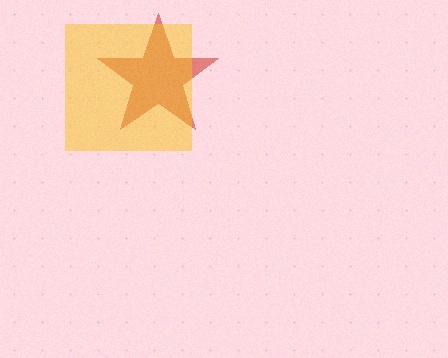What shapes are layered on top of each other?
The layered shapes are: a red star, a yellow square.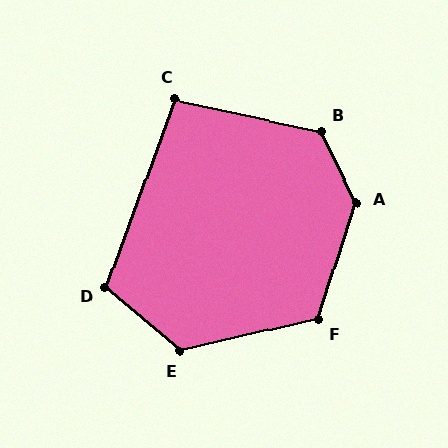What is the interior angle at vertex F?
Approximately 121 degrees (obtuse).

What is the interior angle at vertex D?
Approximately 110 degrees (obtuse).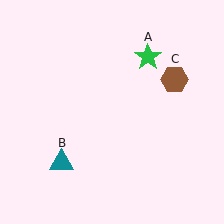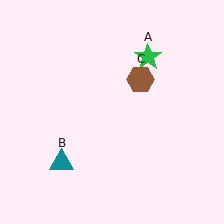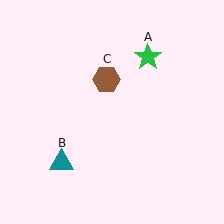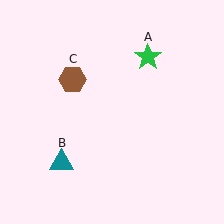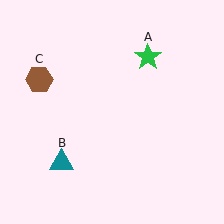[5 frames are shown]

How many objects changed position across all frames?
1 object changed position: brown hexagon (object C).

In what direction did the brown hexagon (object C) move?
The brown hexagon (object C) moved left.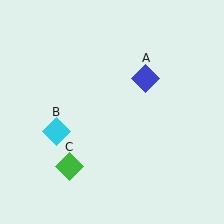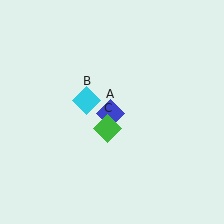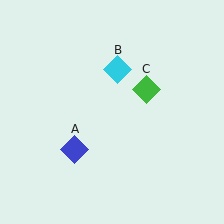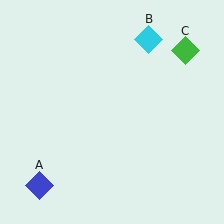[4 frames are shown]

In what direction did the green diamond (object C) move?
The green diamond (object C) moved up and to the right.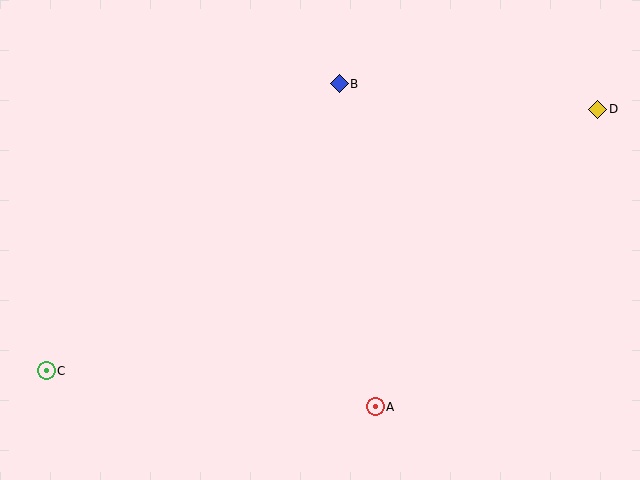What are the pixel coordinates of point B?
Point B is at (339, 84).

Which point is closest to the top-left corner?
Point B is closest to the top-left corner.